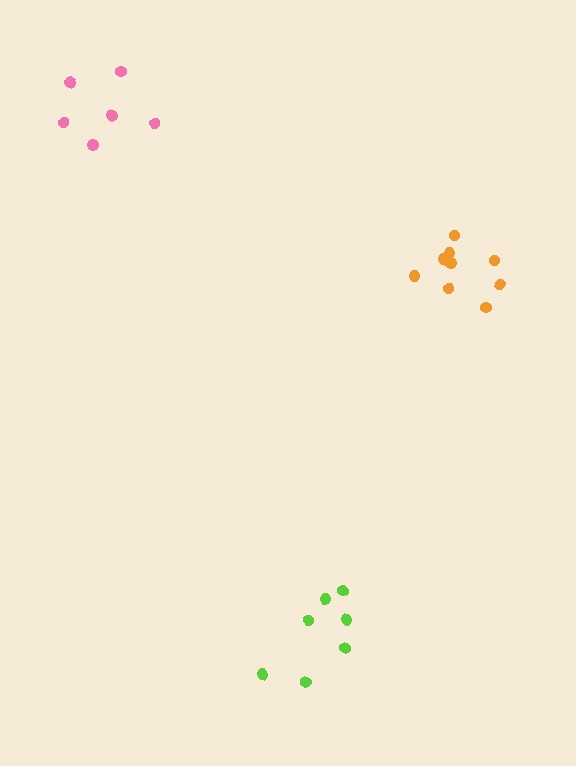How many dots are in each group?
Group 1: 6 dots, Group 2: 10 dots, Group 3: 7 dots (23 total).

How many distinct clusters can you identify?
There are 3 distinct clusters.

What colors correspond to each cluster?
The clusters are colored: pink, orange, lime.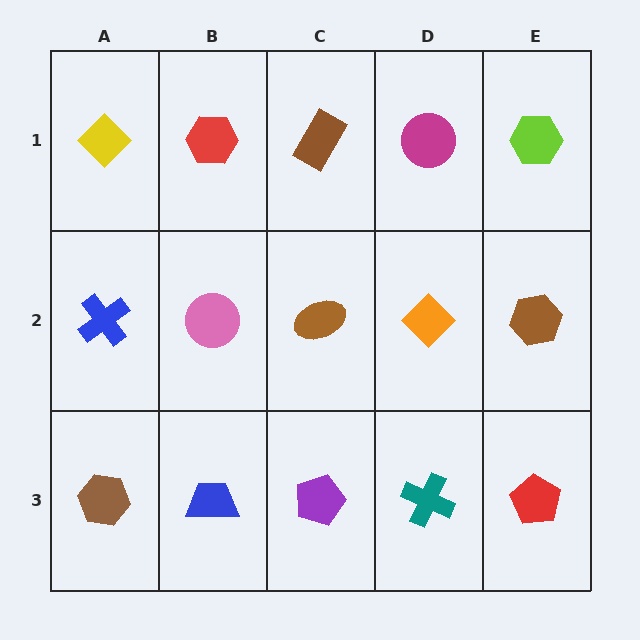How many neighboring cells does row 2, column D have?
4.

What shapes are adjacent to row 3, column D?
An orange diamond (row 2, column D), a purple pentagon (row 3, column C), a red pentagon (row 3, column E).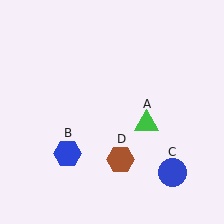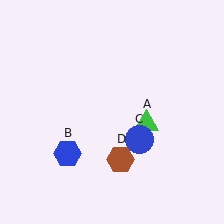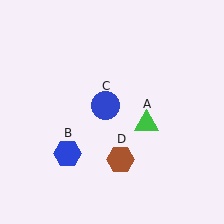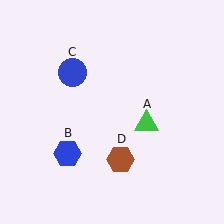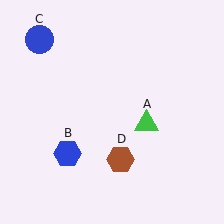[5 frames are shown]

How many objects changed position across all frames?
1 object changed position: blue circle (object C).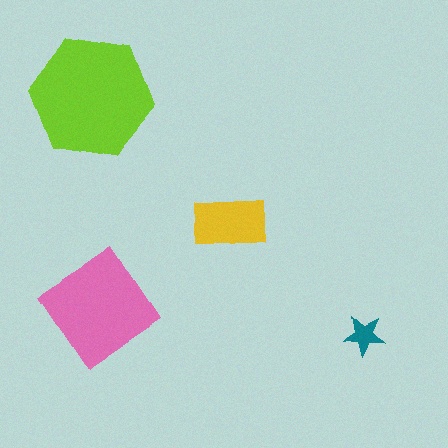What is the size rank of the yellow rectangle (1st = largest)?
3rd.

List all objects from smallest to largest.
The teal star, the yellow rectangle, the pink diamond, the lime hexagon.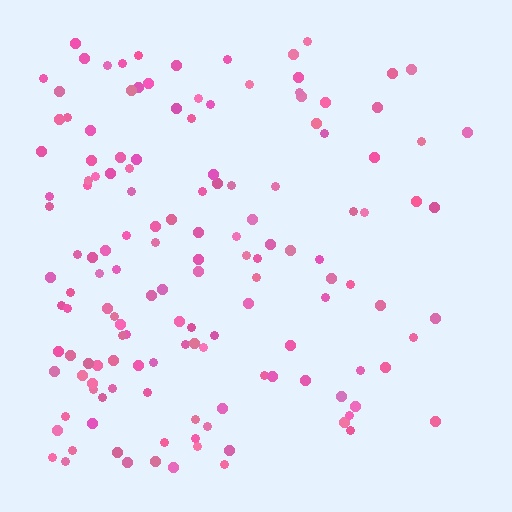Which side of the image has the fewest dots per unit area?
The right.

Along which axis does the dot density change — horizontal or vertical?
Horizontal.